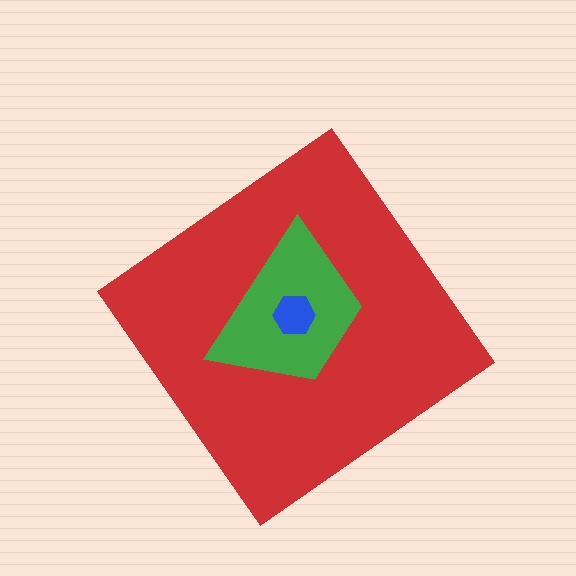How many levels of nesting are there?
3.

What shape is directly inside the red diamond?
The green trapezoid.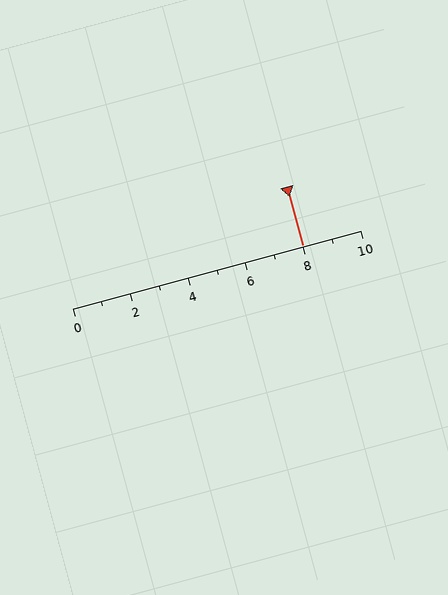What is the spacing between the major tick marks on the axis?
The major ticks are spaced 2 apart.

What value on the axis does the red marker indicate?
The marker indicates approximately 8.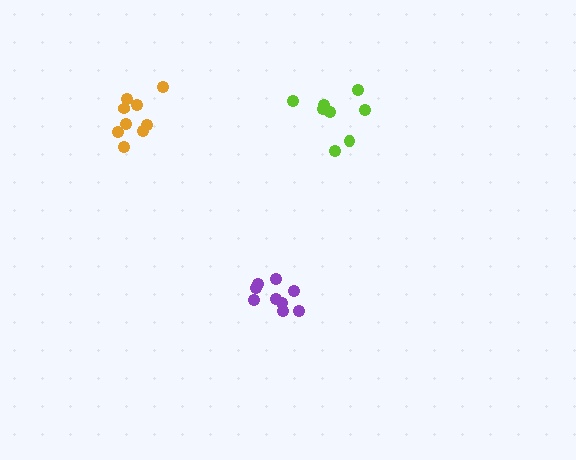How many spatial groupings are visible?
There are 3 spatial groupings.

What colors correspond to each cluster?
The clusters are colored: lime, orange, purple.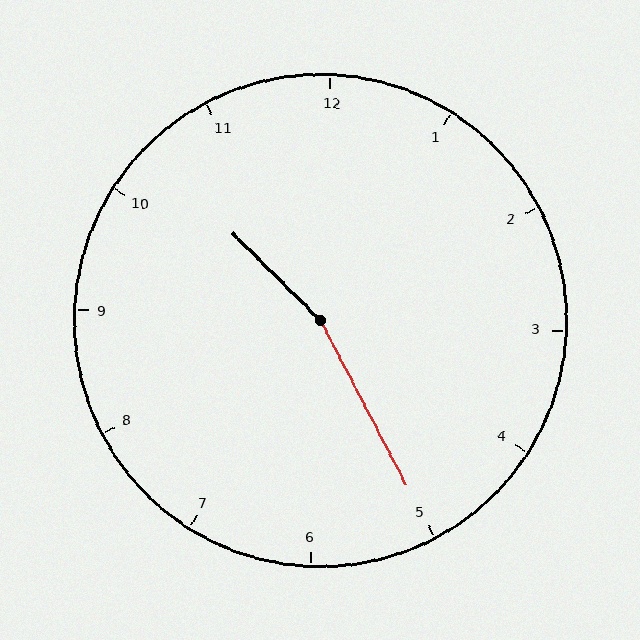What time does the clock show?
10:25.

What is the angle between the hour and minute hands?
Approximately 162 degrees.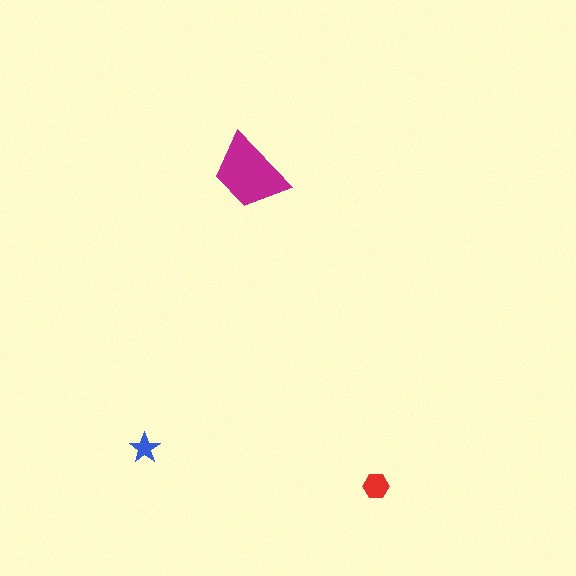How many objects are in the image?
There are 3 objects in the image.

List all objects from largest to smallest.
The magenta trapezoid, the red hexagon, the blue star.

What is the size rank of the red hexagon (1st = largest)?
2nd.